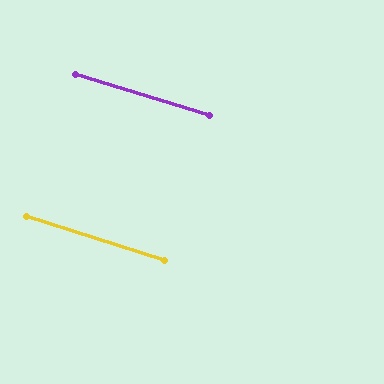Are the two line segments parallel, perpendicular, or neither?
Parallel — their directions differ by only 0.6°.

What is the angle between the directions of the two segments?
Approximately 1 degree.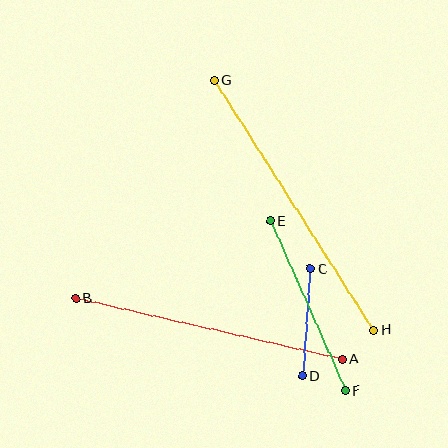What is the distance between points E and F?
The distance is approximately 185 pixels.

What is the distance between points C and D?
The distance is approximately 108 pixels.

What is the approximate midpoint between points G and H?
The midpoint is at approximately (294, 205) pixels.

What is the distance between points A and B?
The distance is approximately 273 pixels.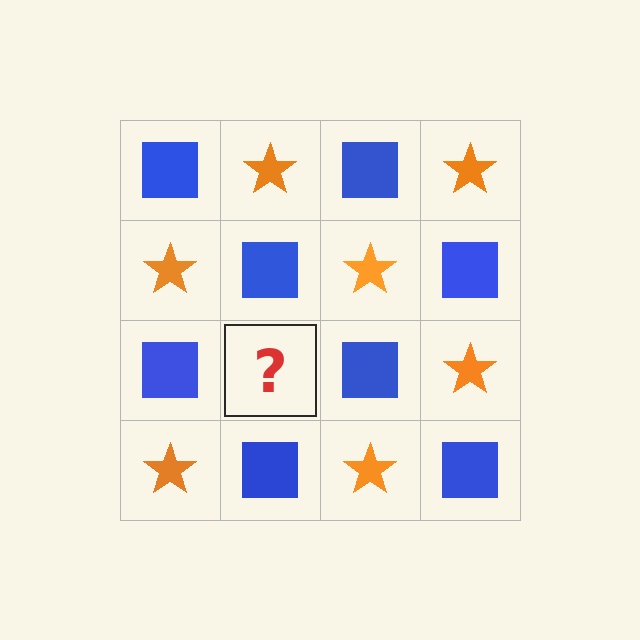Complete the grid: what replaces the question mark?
The question mark should be replaced with an orange star.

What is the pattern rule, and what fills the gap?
The rule is that it alternates blue square and orange star in a checkerboard pattern. The gap should be filled with an orange star.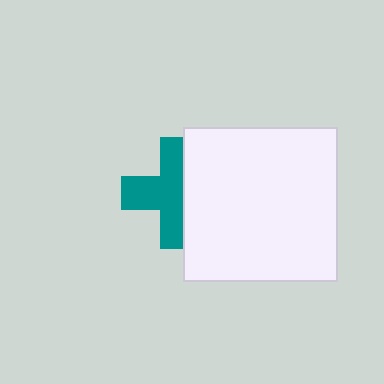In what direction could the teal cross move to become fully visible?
The teal cross could move left. That would shift it out from behind the white square entirely.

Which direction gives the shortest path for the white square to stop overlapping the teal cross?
Moving right gives the shortest separation.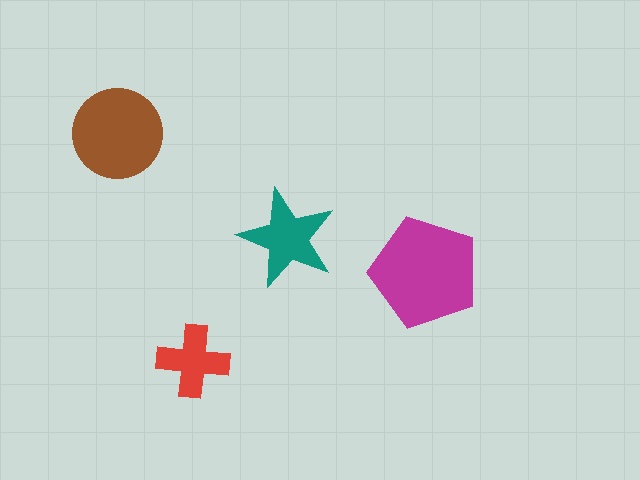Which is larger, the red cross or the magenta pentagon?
The magenta pentagon.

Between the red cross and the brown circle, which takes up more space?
The brown circle.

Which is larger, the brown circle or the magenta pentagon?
The magenta pentagon.